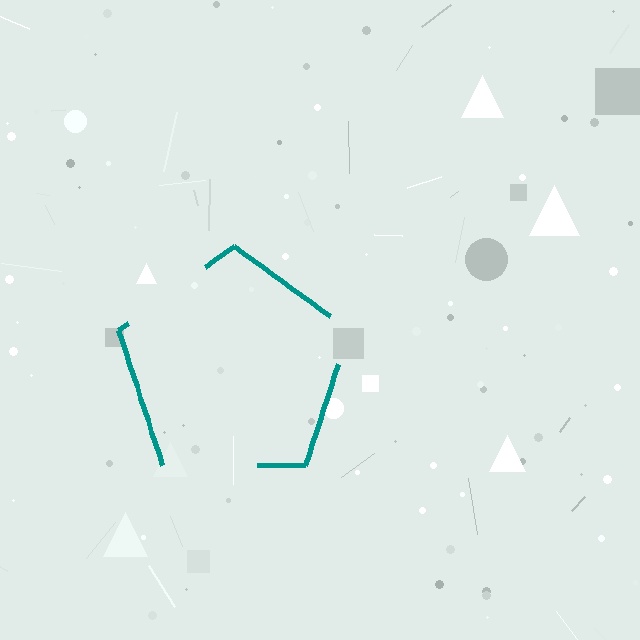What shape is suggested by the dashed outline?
The dashed outline suggests a pentagon.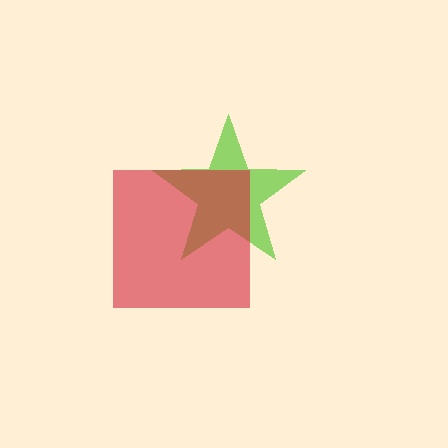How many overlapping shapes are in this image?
There are 2 overlapping shapes in the image.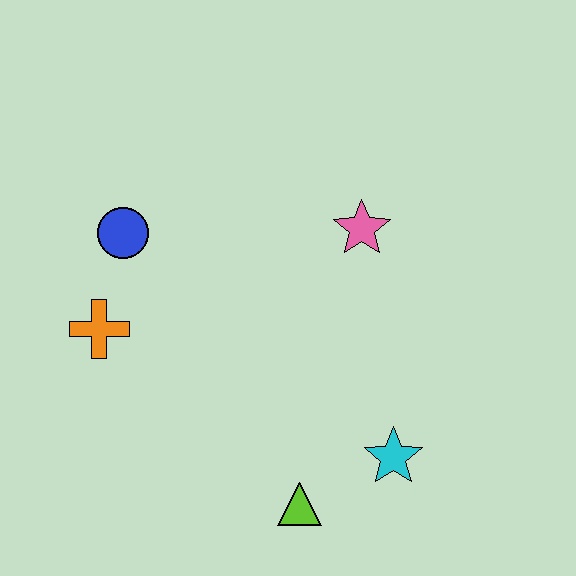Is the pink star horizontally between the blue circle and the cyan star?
Yes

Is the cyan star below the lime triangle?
No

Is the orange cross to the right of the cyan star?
No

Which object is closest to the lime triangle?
The cyan star is closest to the lime triangle.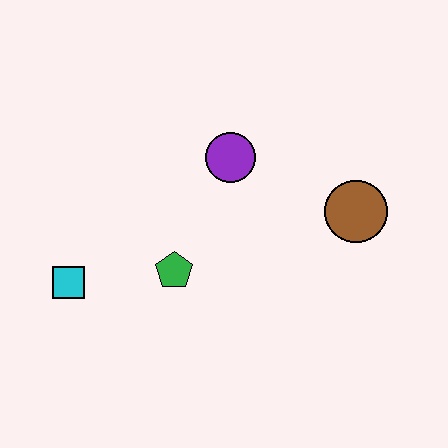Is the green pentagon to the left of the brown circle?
Yes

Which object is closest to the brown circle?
The purple circle is closest to the brown circle.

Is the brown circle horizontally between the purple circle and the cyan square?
No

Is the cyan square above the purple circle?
No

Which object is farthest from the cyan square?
The brown circle is farthest from the cyan square.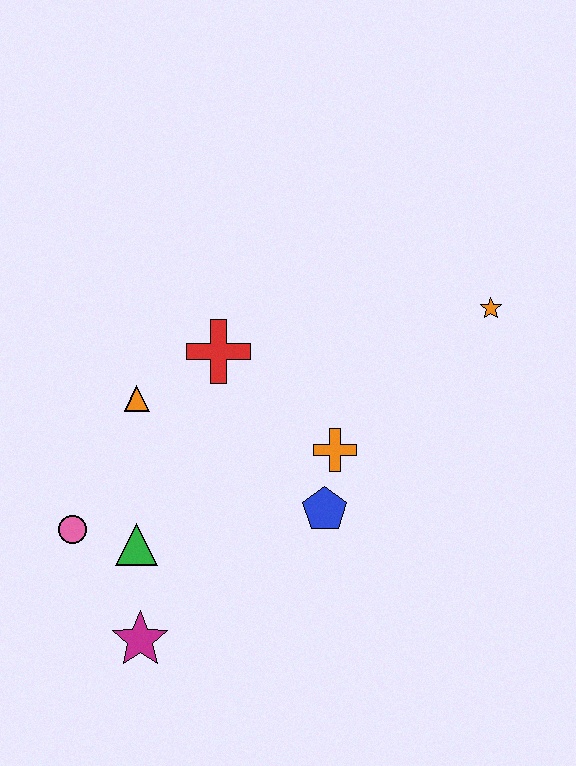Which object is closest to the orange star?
The orange cross is closest to the orange star.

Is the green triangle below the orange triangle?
Yes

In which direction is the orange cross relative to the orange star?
The orange cross is to the left of the orange star.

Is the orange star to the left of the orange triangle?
No